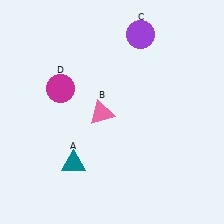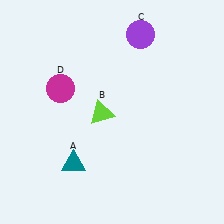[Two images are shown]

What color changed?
The triangle (B) changed from pink in Image 1 to lime in Image 2.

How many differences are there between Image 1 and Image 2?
There is 1 difference between the two images.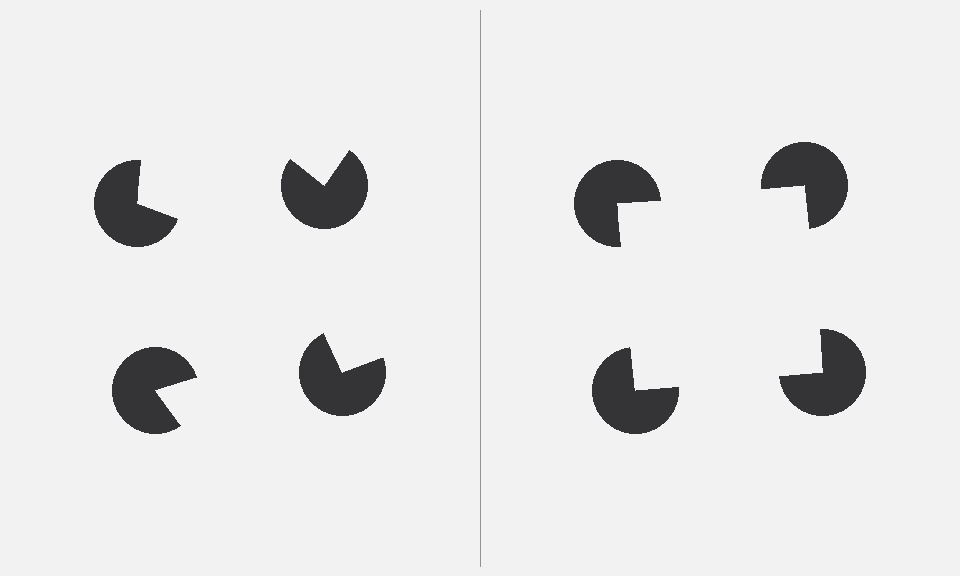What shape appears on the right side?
An illusory square.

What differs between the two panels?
The pac-man discs are positioned identically on both sides; only the wedge orientations differ. On the right they align to a square; on the left they are misaligned.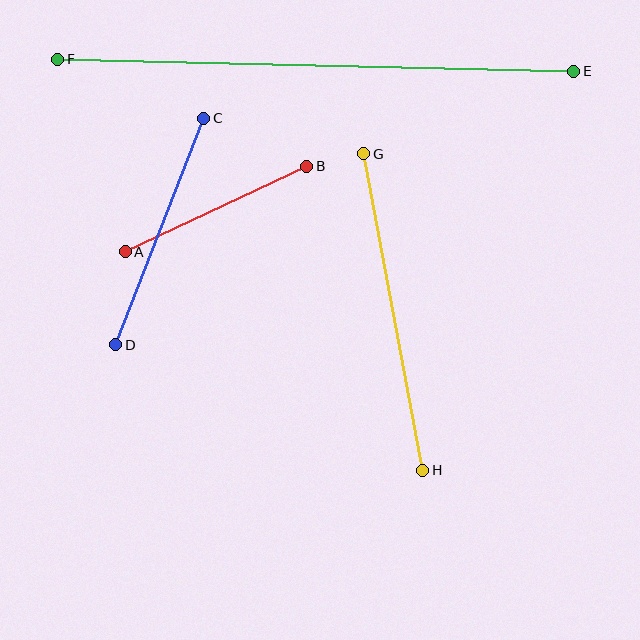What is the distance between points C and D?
The distance is approximately 243 pixels.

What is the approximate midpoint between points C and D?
The midpoint is at approximately (160, 231) pixels.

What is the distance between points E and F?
The distance is approximately 516 pixels.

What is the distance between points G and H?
The distance is approximately 322 pixels.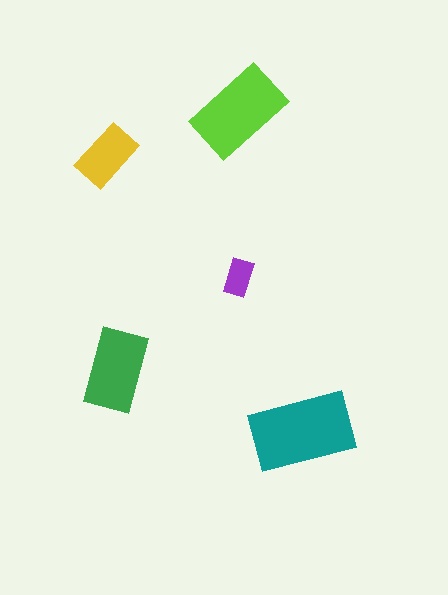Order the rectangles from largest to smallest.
the teal one, the lime one, the green one, the yellow one, the purple one.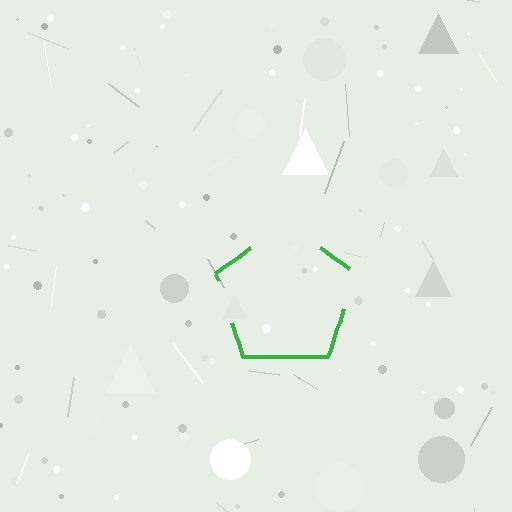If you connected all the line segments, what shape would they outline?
They would outline a pentagon.